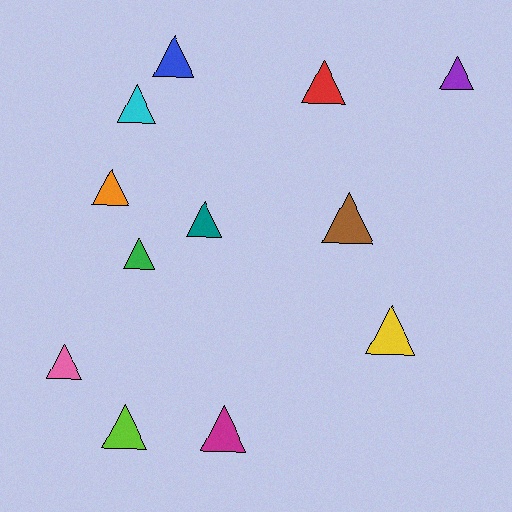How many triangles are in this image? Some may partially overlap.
There are 12 triangles.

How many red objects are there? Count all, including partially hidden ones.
There is 1 red object.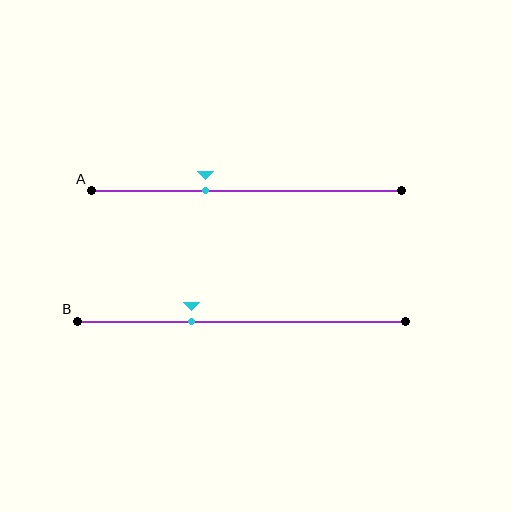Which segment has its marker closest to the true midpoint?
Segment A has its marker closest to the true midpoint.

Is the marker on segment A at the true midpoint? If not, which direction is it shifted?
No, the marker on segment A is shifted to the left by about 13% of the segment length.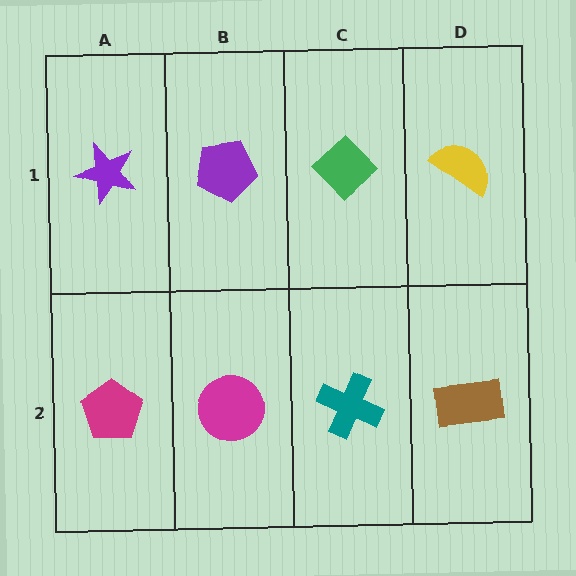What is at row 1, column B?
A purple pentagon.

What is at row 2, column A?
A magenta pentagon.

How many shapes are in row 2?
4 shapes.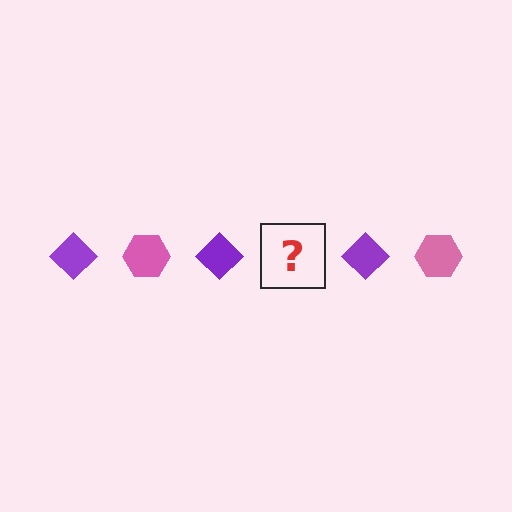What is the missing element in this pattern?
The missing element is a pink hexagon.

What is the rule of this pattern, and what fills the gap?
The rule is that the pattern alternates between purple diamond and pink hexagon. The gap should be filled with a pink hexagon.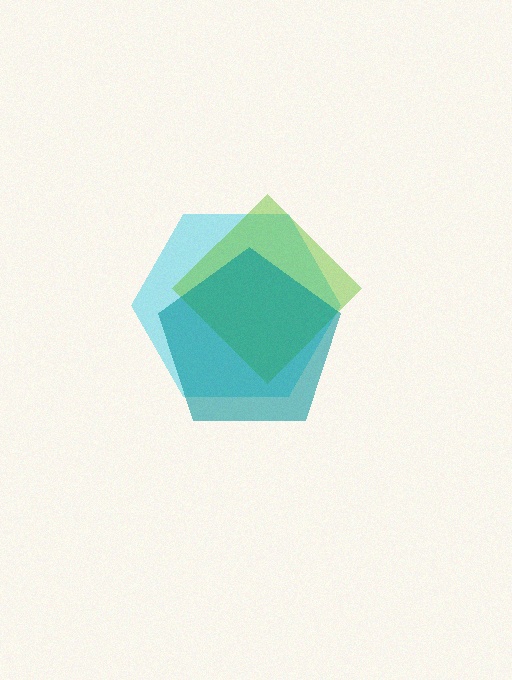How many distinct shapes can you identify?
There are 3 distinct shapes: a cyan hexagon, a lime diamond, a teal pentagon.